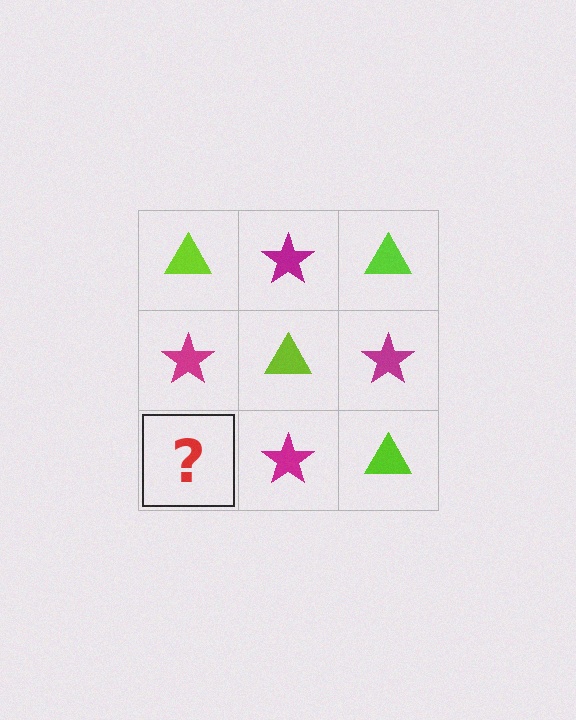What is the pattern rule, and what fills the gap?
The rule is that it alternates lime triangle and magenta star in a checkerboard pattern. The gap should be filled with a lime triangle.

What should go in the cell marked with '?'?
The missing cell should contain a lime triangle.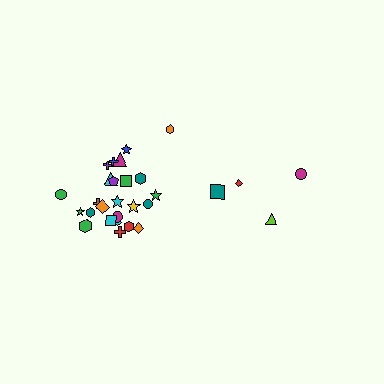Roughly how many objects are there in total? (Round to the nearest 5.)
Roughly 30 objects in total.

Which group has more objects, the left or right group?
The left group.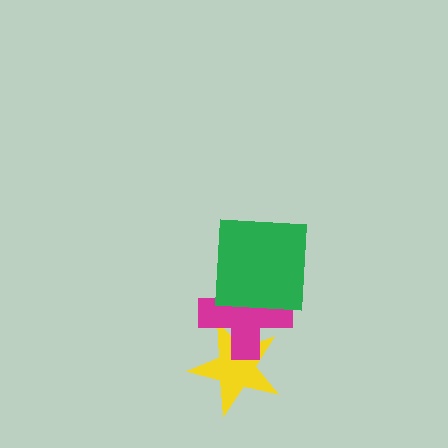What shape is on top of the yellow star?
The magenta cross is on top of the yellow star.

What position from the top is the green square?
The green square is 1st from the top.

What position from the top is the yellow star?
The yellow star is 3rd from the top.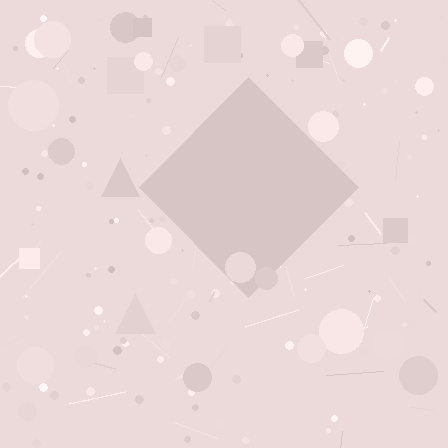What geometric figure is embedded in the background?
A diamond is embedded in the background.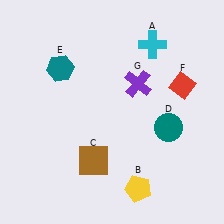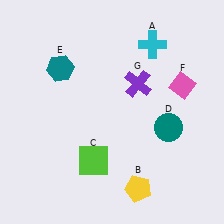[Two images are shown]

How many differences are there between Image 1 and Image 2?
There are 2 differences between the two images.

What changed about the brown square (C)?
In Image 1, C is brown. In Image 2, it changed to lime.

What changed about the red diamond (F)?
In Image 1, F is red. In Image 2, it changed to pink.